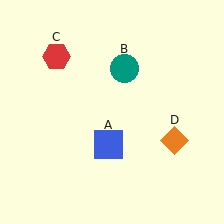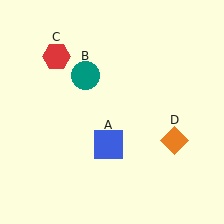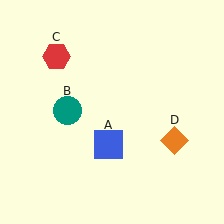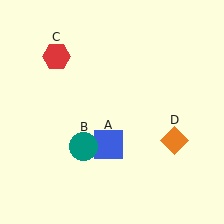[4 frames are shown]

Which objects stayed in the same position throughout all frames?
Blue square (object A) and red hexagon (object C) and orange diamond (object D) remained stationary.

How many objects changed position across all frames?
1 object changed position: teal circle (object B).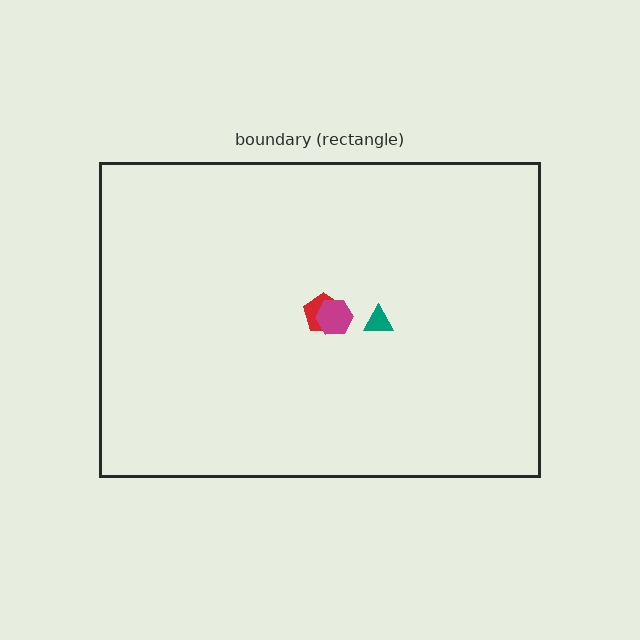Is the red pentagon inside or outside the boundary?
Inside.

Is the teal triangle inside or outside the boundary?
Inside.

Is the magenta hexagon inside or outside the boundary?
Inside.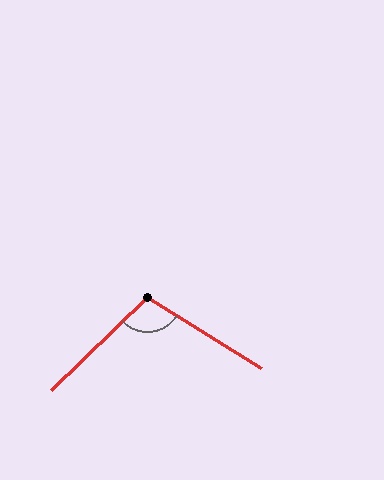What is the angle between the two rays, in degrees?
Approximately 104 degrees.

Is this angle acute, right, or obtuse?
It is obtuse.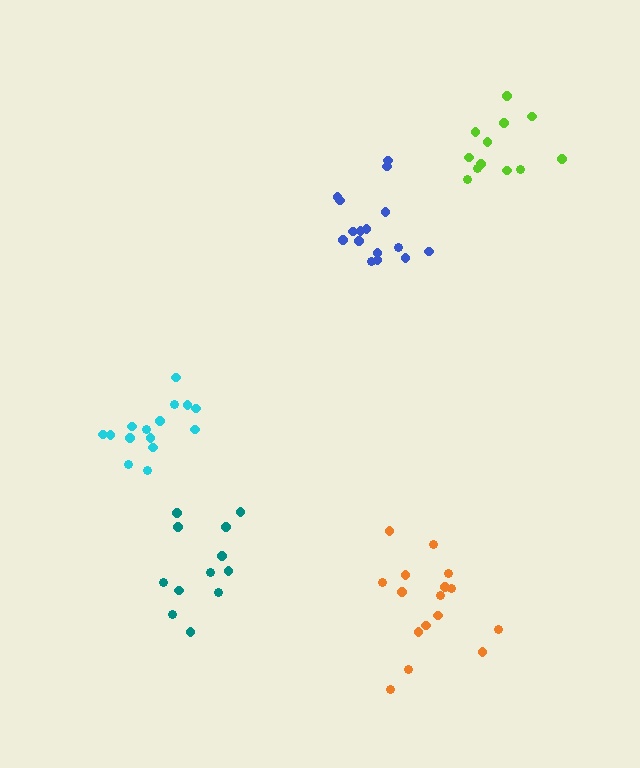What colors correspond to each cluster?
The clusters are colored: teal, lime, blue, orange, cyan.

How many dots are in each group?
Group 1: 12 dots, Group 2: 12 dots, Group 3: 16 dots, Group 4: 16 dots, Group 5: 15 dots (71 total).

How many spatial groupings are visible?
There are 5 spatial groupings.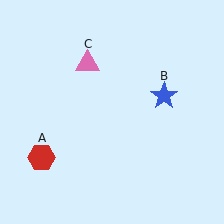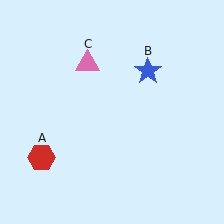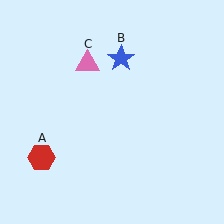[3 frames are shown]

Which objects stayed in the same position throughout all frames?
Red hexagon (object A) and pink triangle (object C) remained stationary.